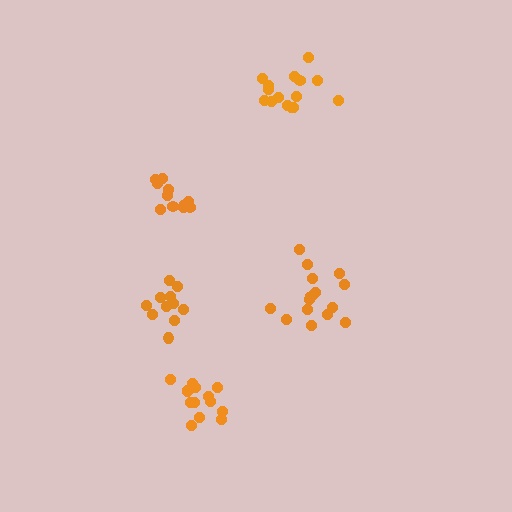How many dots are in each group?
Group 1: 14 dots, Group 2: 11 dots, Group 3: 15 dots, Group 4: 15 dots, Group 5: 11 dots (66 total).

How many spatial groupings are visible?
There are 5 spatial groupings.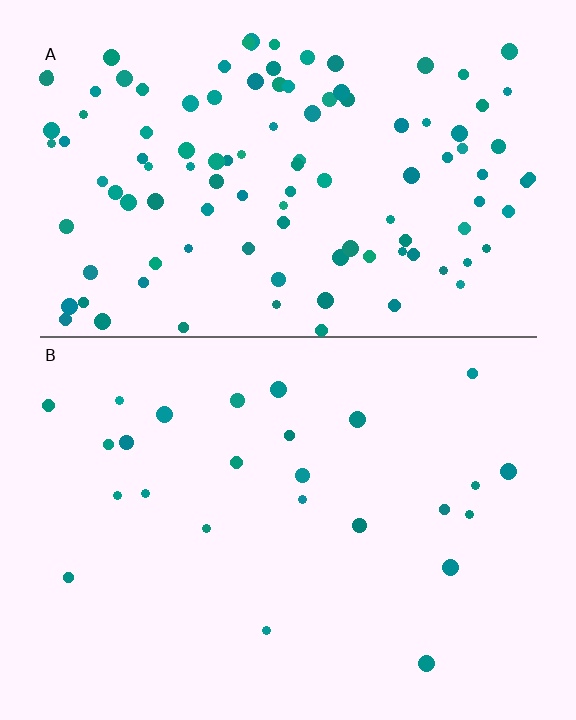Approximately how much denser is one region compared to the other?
Approximately 4.4× — region A over region B.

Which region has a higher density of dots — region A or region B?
A (the top).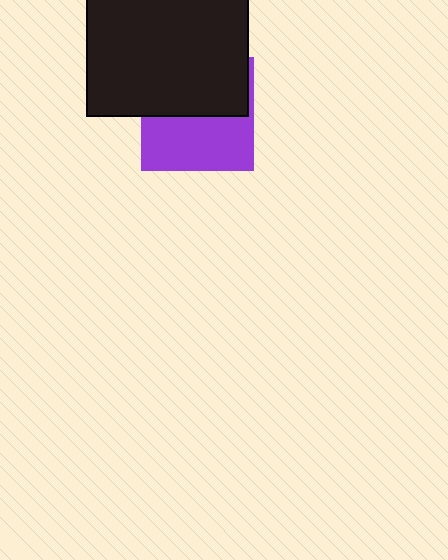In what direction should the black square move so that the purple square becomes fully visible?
The black square should move up. That is the shortest direction to clear the overlap and leave the purple square fully visible.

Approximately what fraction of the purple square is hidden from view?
Roughly 51% of the purple square is hidden behind the black square.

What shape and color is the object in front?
The object in front is a black square.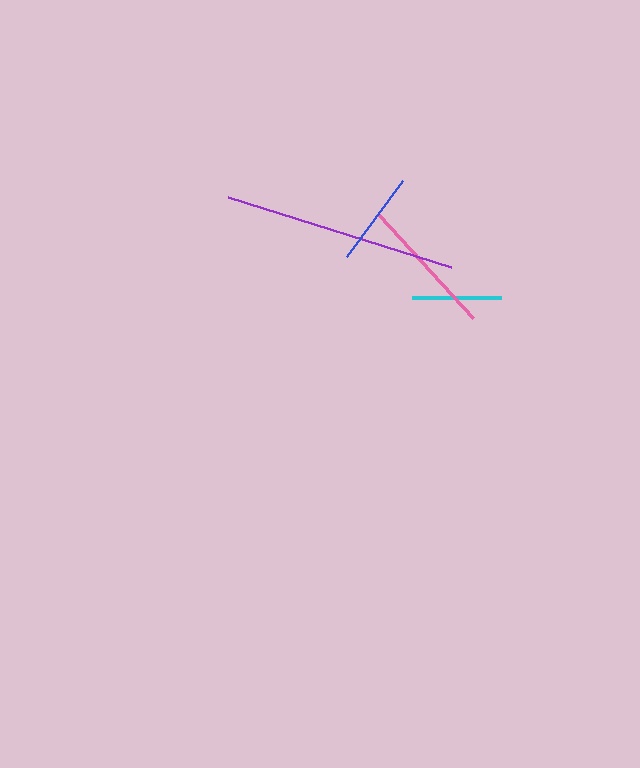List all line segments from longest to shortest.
From longest to shortest: purple, pink, blue, cyan.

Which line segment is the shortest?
The cyan line is the shortest at approximately 89 pixels.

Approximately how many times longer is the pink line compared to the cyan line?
The pink line is approximately 1.6 times the length of the cyan line.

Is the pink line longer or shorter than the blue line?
The pink line is longer than the blue line.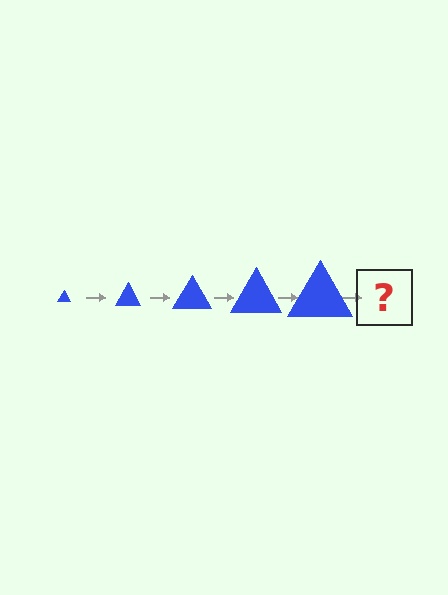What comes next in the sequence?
The next element should be a blue triangle, larger than the previous one.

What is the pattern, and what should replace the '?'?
The pattern is that the triangle gets progressively larger each step. The '?' should be a blue triangle, larger than the previous one.